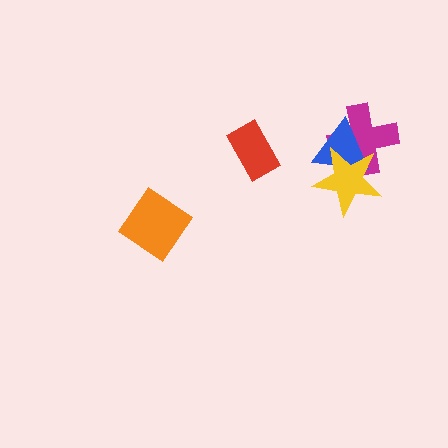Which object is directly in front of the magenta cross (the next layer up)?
The blue triangle is directly in front of the magenta cross.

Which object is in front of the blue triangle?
The yellow star is in front of the blue triangle.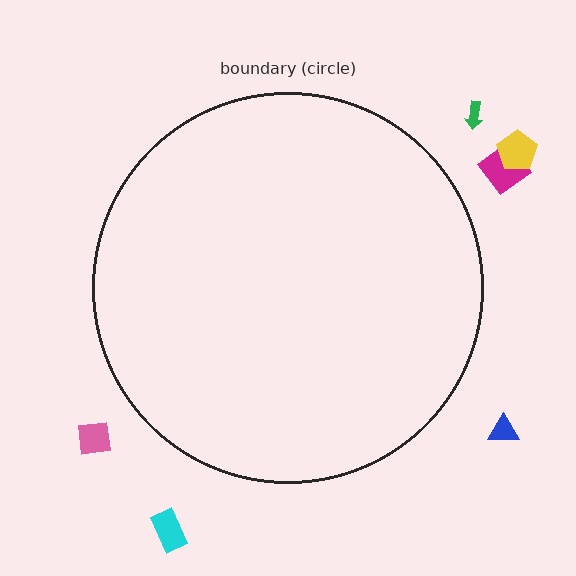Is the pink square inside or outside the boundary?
Outside.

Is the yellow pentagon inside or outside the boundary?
Outside.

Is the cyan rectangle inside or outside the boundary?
Outside.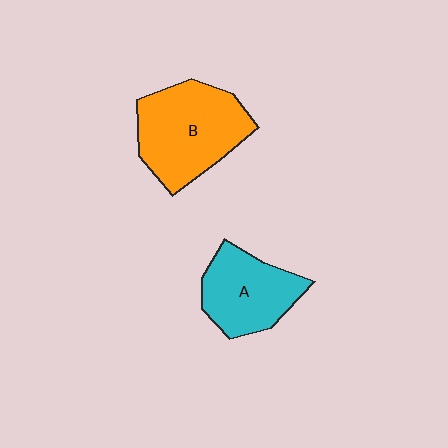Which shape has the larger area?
Shape B (orange).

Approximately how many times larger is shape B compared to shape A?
Approximately 1.4 times.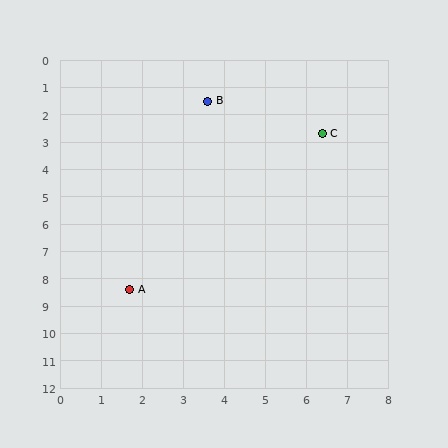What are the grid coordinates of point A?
Point A is at approximately (1.7, 8.4).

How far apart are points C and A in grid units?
Points C and A are about 7.4 grid units apart.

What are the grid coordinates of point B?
Point B is at approximately (3.6, 1.5).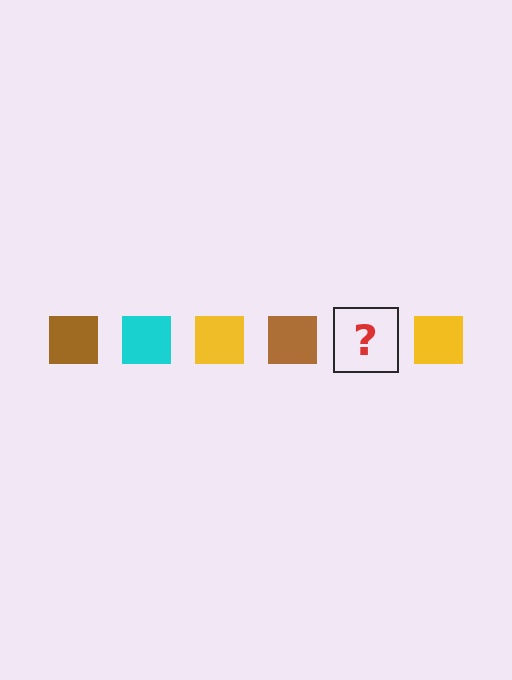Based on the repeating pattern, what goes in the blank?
The blank should be a cyan square.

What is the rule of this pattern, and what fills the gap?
The rule is that the pattern cycles through brown, cyan, yellow squares. The gap should be filled with a cyan square.